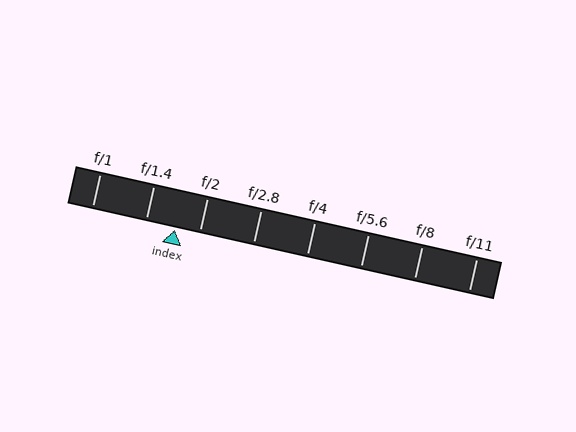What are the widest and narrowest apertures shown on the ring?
The widest aperture shown is f/1 and the narrowest is f/11.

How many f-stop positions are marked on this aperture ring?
There are 8 f-stop positions marked.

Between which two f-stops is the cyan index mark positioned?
The index mark is between f/1.4 and f/2.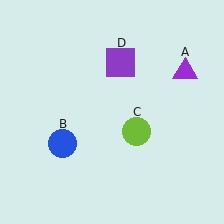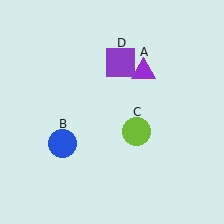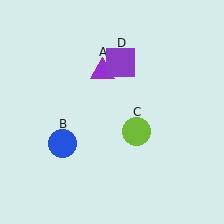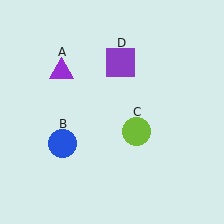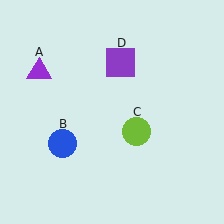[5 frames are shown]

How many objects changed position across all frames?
1 object changed position: purple triangle (object A).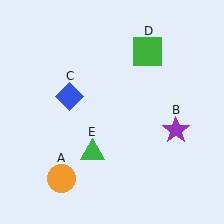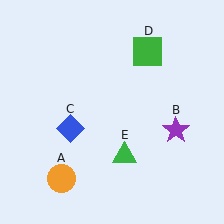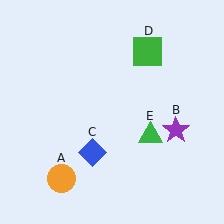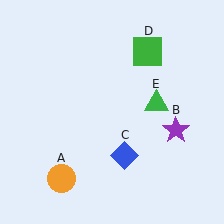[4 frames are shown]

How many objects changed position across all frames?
2 objects changed position: blue diamond (object C), green triangle (object E).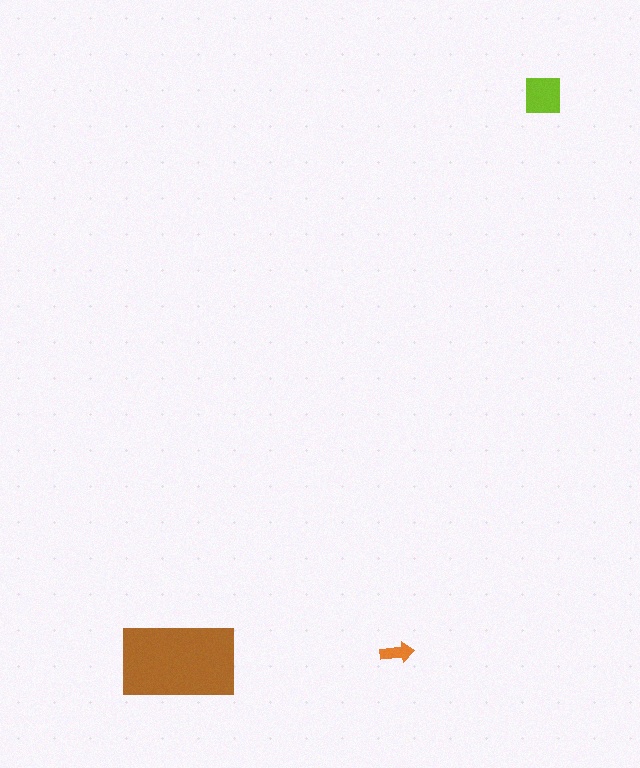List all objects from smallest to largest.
The orange arrow, the lime square, the brown rectangle.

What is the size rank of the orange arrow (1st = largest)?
3rd.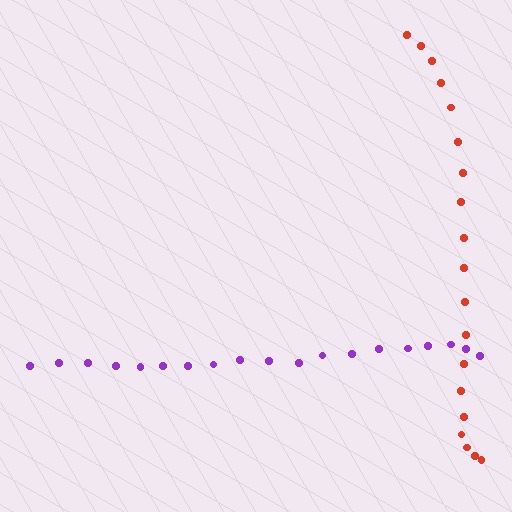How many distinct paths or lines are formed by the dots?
There are 2 distinct paths.